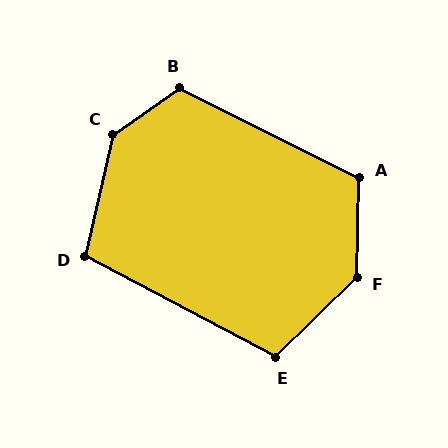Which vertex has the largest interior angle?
C, at approximately 138 degrees.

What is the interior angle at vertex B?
Approximately 119 degrees (obtuse).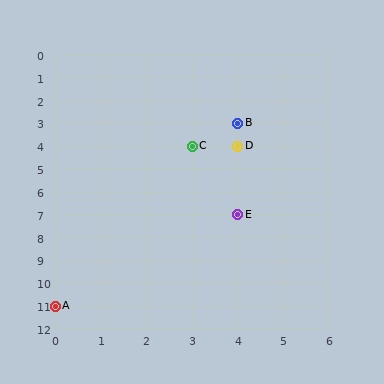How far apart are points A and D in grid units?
Points A and D are 4 columns and 7 rows apart (about 8.1 grid units diagonally).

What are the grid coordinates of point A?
Point A is at grid coordinates (0, 11).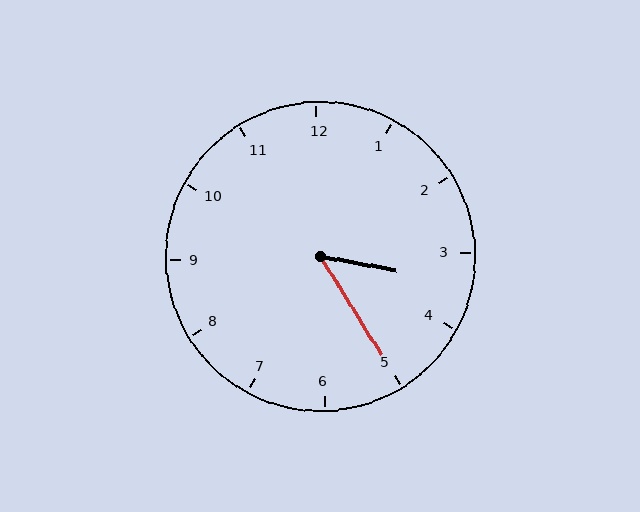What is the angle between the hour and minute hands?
Approximately 48 degrees.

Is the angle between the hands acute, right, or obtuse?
It is acute.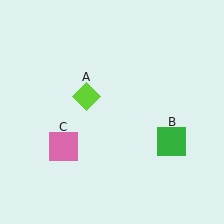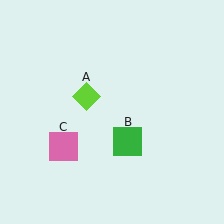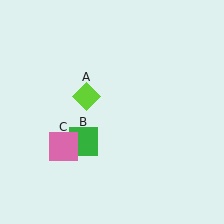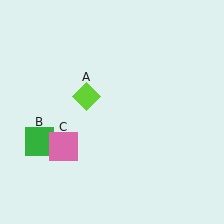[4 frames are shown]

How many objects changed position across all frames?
1 object changed position: green square (object B).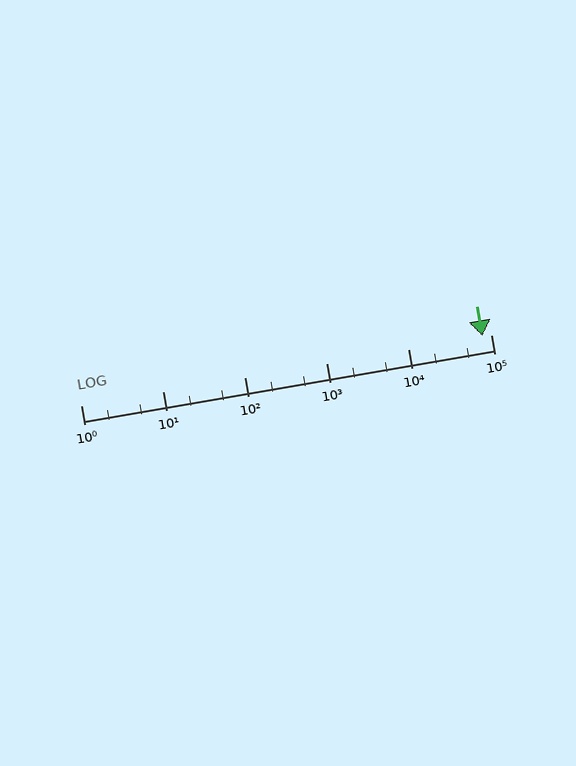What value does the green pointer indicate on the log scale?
The pointer indicates approximately 80000.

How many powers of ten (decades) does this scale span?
The scale spans 5 decades, from 1 to 100000.